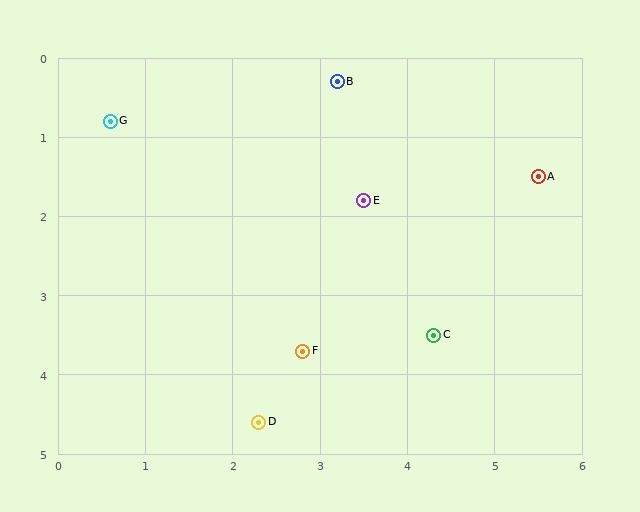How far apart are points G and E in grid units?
Points G and E are about 3.1 grid units apart.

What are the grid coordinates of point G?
Point G is at approximately (0.6, 0.8).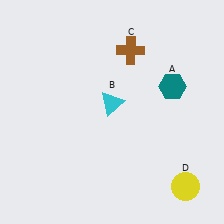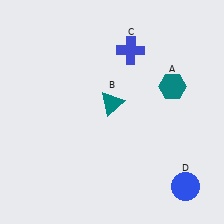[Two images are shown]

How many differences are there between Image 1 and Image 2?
There are 3 differences between the two images.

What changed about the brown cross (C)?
In Image 1, C is brown. In Image 2, it changed to blue.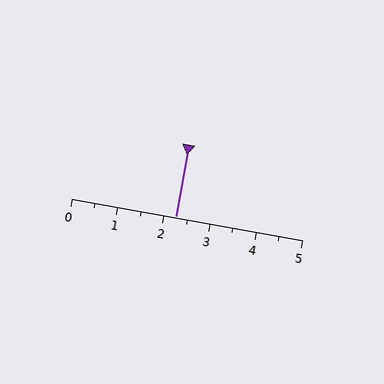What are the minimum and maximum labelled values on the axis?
The axis runs from 0 to 5.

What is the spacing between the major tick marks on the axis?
The major ticks are spaced 1 apart.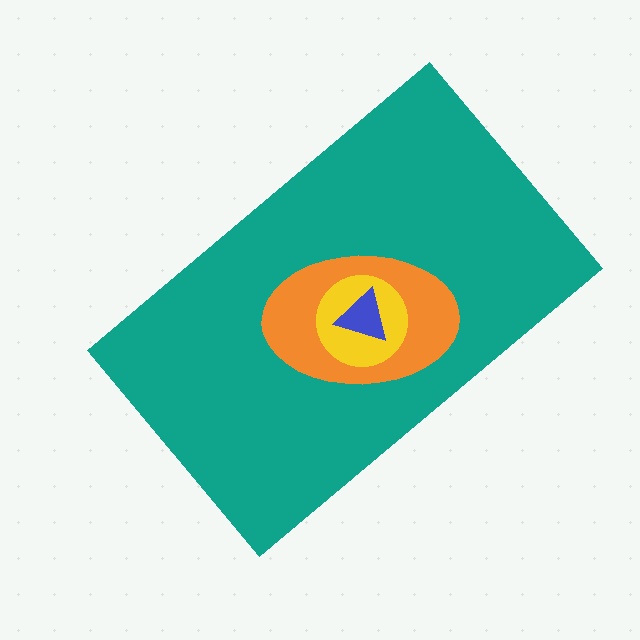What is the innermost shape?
The blue triangle.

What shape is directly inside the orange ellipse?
The yellow circle.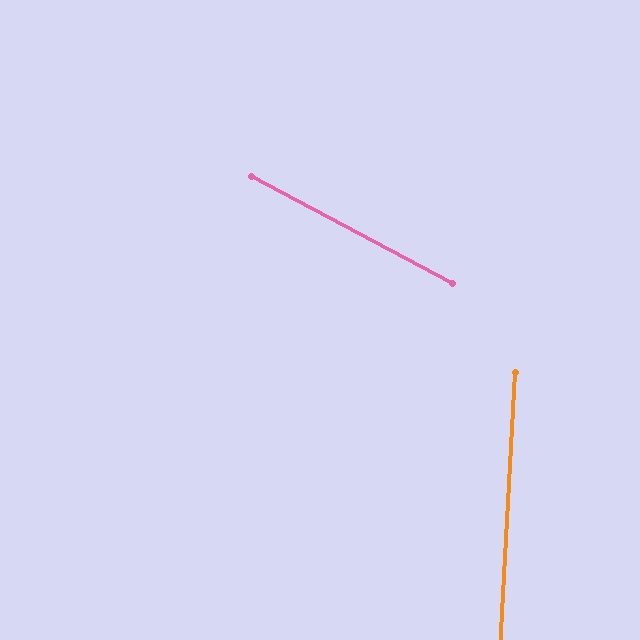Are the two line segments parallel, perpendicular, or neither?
Neither parallel nor perpendicular — they differ by about 65°.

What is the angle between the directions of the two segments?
Approximately 65 degrees.